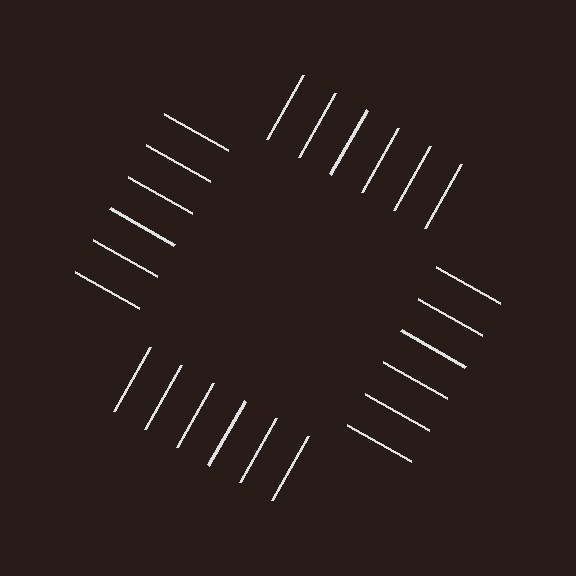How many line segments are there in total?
24 — 6 along each of the 4 edges.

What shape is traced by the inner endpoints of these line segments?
An illusory square — the line segments terminate on its edges but no continuous stroke is drawn.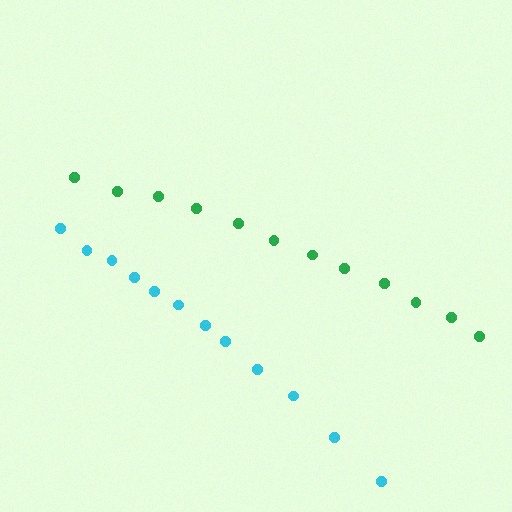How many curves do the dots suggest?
There are 2 distinct paths.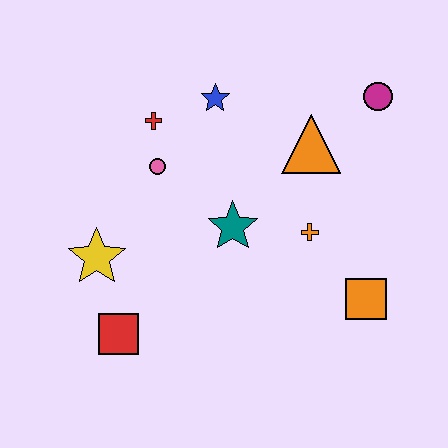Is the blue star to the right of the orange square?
No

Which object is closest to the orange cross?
The teal star is closest to the orange cross.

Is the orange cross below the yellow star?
No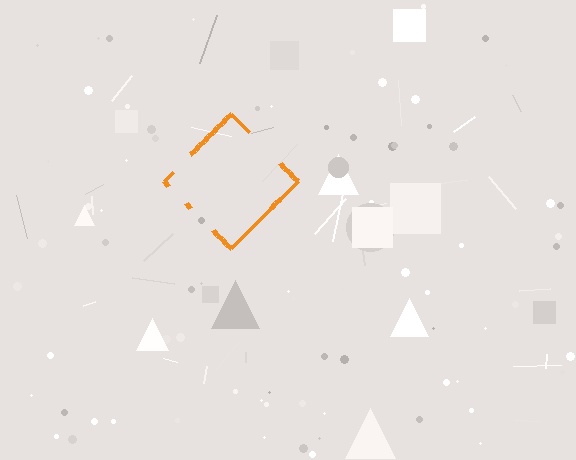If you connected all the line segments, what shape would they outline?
They would outline a diamond.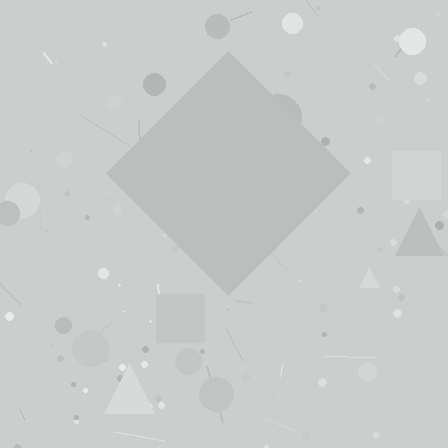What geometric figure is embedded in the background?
A diamond is embedded in the background.